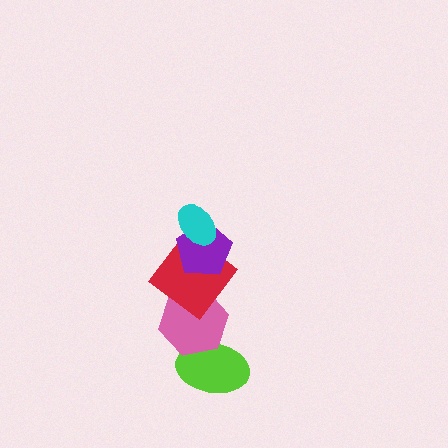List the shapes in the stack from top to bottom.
From top to bottom: the cyan ellipse, the purple pentagon, the red diamond, the pink hexagon, the lime ellipse.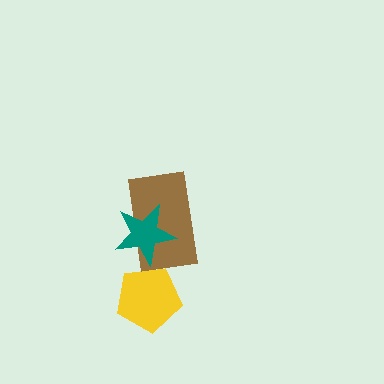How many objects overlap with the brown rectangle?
1 object overlaps with the brown rectangle.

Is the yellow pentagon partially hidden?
No, no other shape covers it.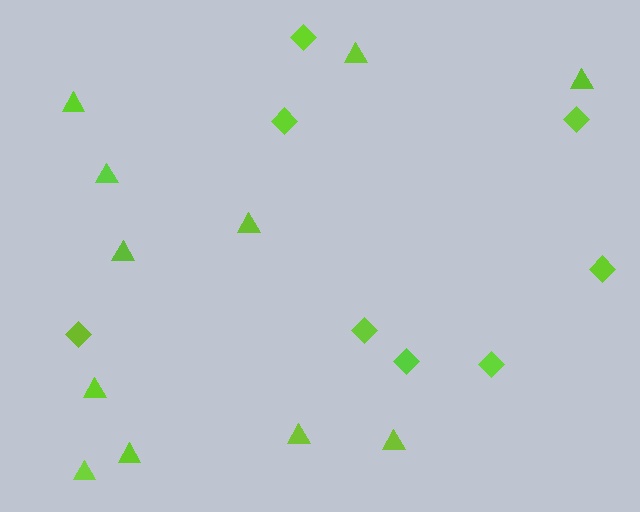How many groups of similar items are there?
There are 2 groups: one group of diamonds (8) and one group of triangles (11).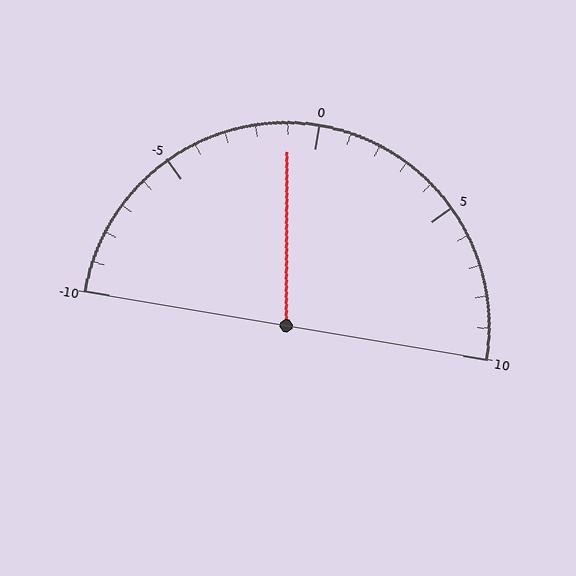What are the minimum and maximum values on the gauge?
The gauge ranges from -10 to 10.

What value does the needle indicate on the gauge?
The needle indicates approximately -1.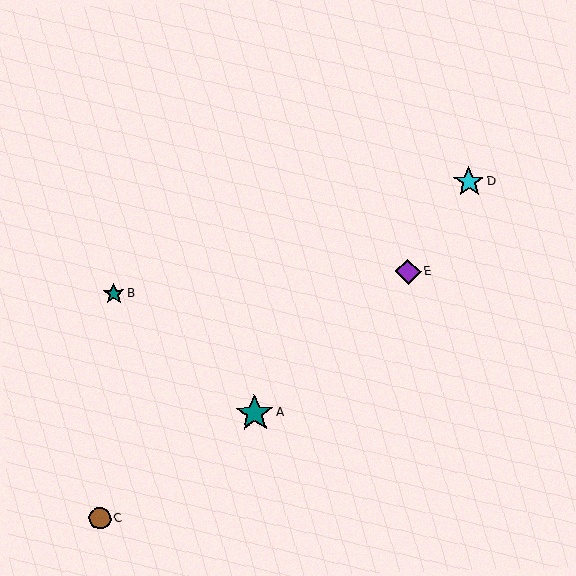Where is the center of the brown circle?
The center of the brown circle is at (100, 518).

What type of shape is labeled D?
Shape D is a cyan star.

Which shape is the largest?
The teal star (labeled A) is the largest.